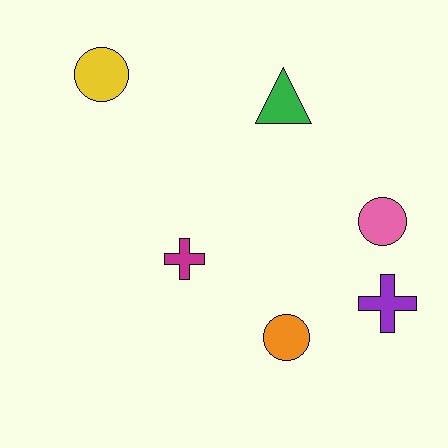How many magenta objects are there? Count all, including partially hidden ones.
There is 1 magenta object.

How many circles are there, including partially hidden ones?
There are 3 circles.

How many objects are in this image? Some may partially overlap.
There are 6 objects.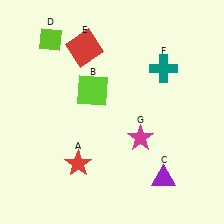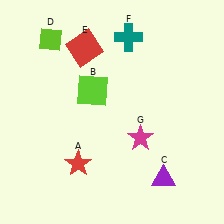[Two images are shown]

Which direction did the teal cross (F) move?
The teal cross (F) moved left.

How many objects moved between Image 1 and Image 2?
1 object moved between the two images.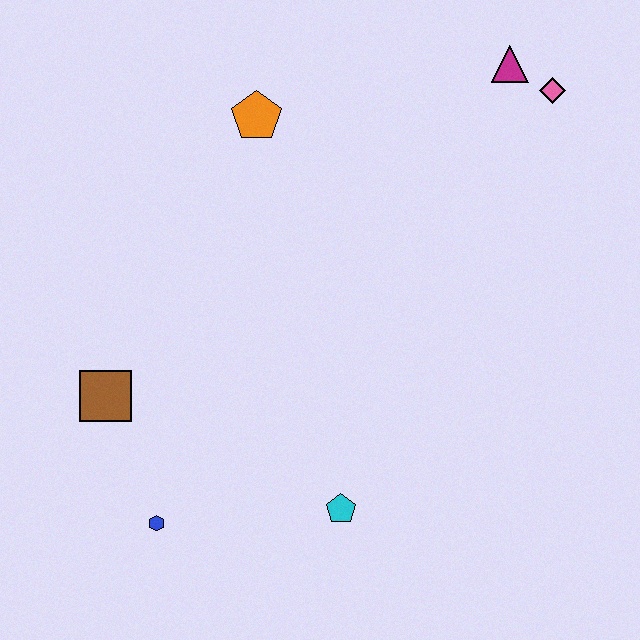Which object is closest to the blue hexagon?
The brown square is closest to the blue hexagon.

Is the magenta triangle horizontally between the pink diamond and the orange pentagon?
Yes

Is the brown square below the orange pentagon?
Yes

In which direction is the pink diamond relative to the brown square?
The pink diamond is to the right of the brown square.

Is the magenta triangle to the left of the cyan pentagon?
No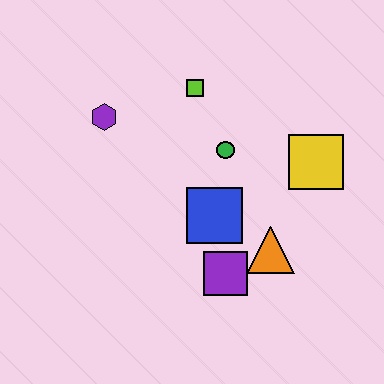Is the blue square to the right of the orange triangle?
No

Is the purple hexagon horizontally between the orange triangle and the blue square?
No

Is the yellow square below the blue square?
No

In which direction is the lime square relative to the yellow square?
The lime square is to the left of the yellow square.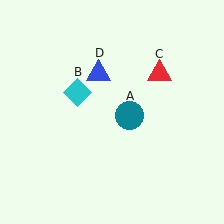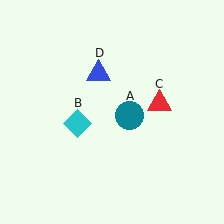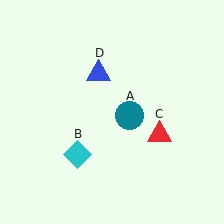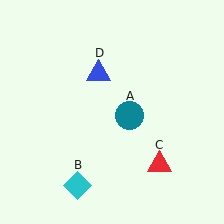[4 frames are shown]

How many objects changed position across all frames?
2 objects changed position: cyan diamond (object B), red triangle (object C).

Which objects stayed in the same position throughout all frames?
Teal circle (object A) and blue triangle (object D) remained stationary.